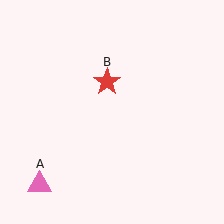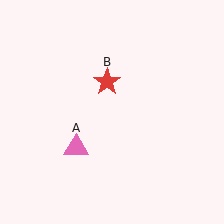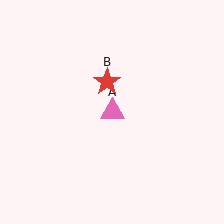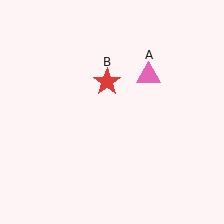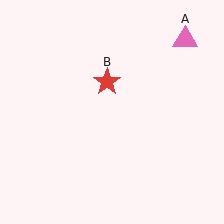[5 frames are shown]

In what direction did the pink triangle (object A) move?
The pink triangle (object A) moved up and to the right.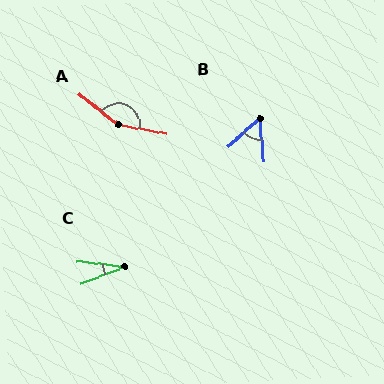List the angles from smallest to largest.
C (28°), B (53°), A (153°).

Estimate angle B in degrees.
Approximately 53 degrees.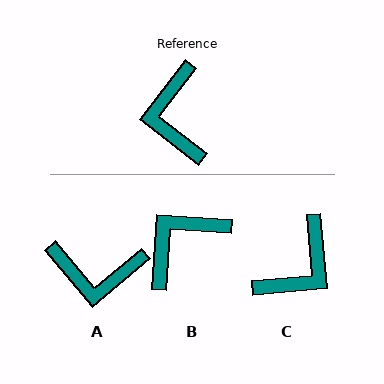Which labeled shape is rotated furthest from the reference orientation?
C, about 132 degrees away.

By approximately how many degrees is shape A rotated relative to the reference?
Approximately 78 degrees counter-clockwise.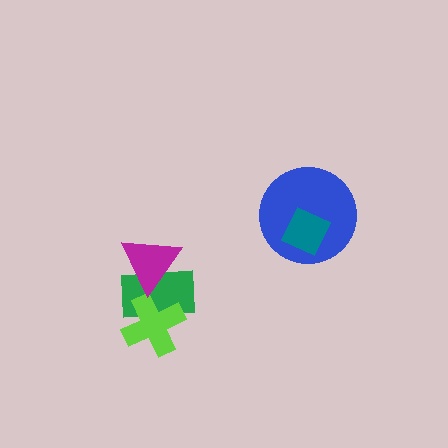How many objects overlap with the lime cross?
1 object overlaps with the lime cross.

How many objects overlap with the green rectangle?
2 objects overlap with the green rectangle.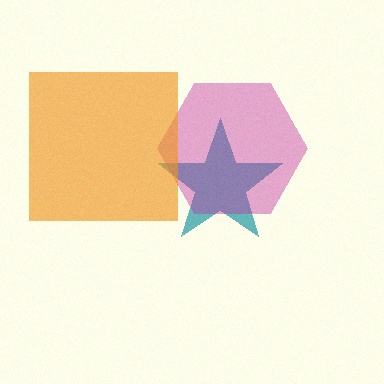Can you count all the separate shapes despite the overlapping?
Yes, there are 3 separate shapes.